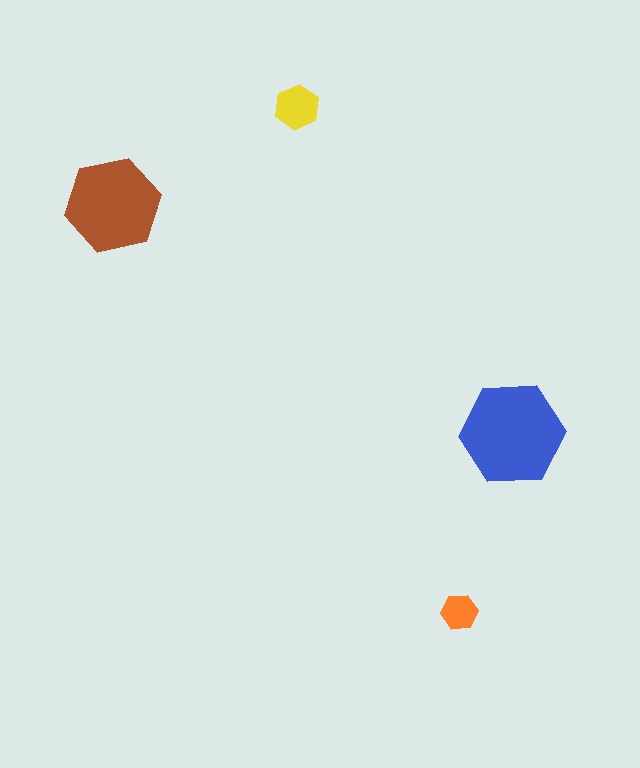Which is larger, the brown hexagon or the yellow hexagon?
The brown one.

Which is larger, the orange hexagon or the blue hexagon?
The blue one.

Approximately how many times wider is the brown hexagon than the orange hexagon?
About 2.5 times wider.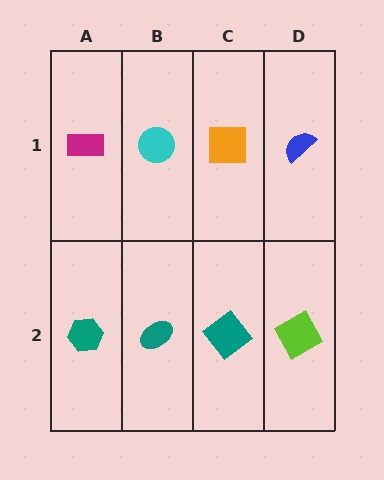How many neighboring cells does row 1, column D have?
2.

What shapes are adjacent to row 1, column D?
A lime square (row 2, column D), an orange square (row 1, column C).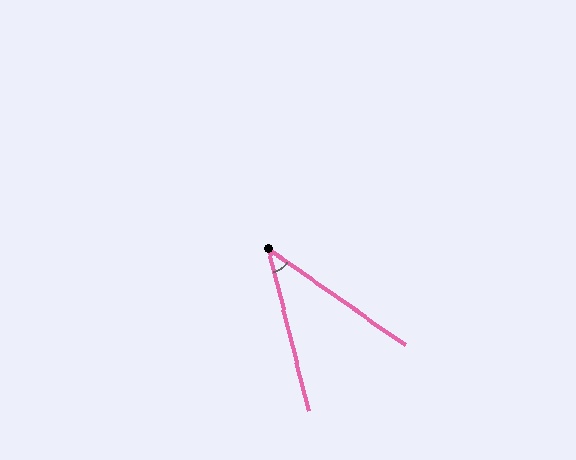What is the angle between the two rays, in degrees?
Approximately 41 degrees.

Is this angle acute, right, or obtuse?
It is acute.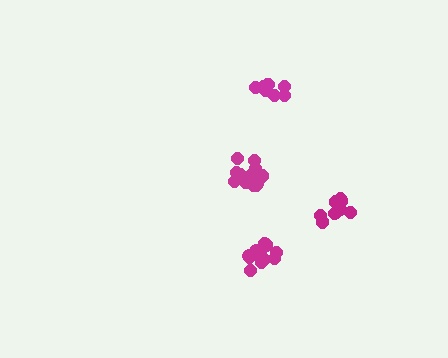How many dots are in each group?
Group 1: 10 dots, Group 2: 12 dots, Group 3: 13 dots, Group 4: 8 dots (43 total).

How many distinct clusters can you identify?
There are 4 distinct clusters.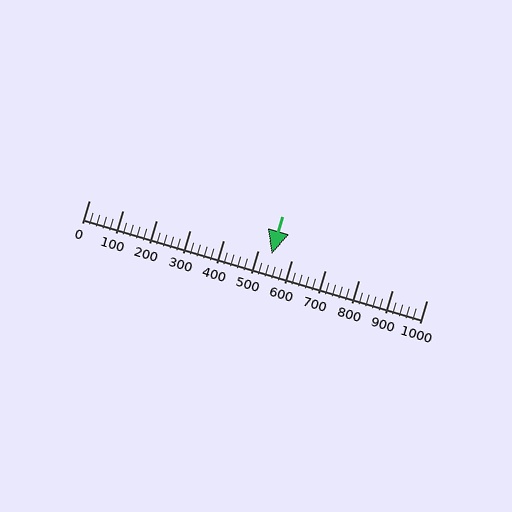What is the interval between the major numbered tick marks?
The major tick marks are spaced 100 units apart.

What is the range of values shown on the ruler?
The ruler shows values from 0 to 1000.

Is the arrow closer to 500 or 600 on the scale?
The arrow is closer to 500.